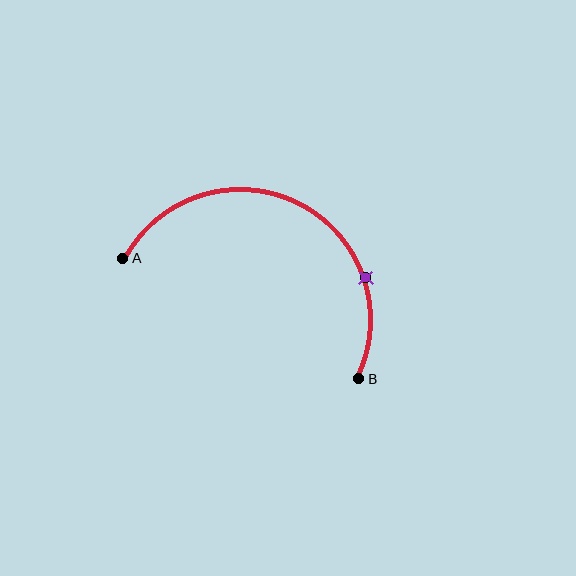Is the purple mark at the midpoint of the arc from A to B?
No. The purple mark lies on the arc but is closer to endpoint B. The arc midpoint would be at the point on the curve equidistant along the arc from both A and B.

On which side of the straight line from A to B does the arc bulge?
The arc bulges above the straight line connecting A and B.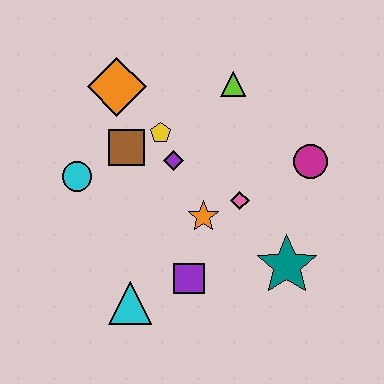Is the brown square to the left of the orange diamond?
No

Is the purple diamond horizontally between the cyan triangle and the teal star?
Yes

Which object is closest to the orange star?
The pink diamond is closest to the orange star.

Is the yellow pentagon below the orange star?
No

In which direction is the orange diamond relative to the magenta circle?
The orange diamond is to the left of the magenta circle.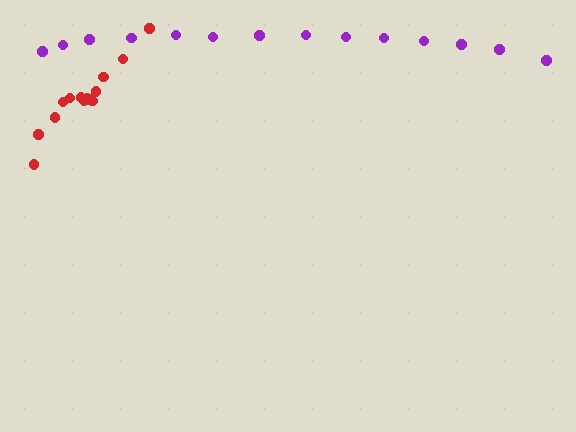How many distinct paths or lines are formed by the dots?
There are 2 distinct paths.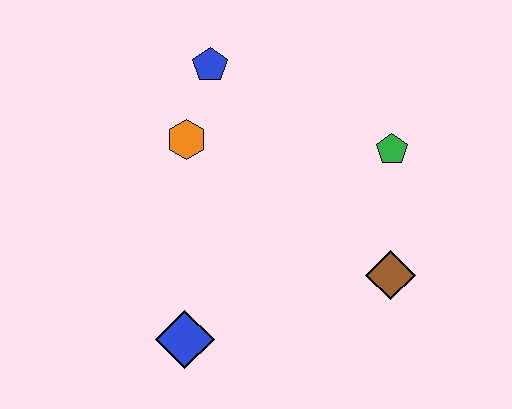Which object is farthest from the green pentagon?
The blue diamond is farthest from the green pentagon.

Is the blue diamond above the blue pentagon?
No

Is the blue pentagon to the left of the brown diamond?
Yes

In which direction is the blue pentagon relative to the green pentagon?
The blue pentagon is to the left of the green pentagon.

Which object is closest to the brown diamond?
The green pentagon is closest to the brown diamond.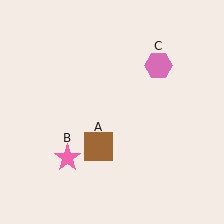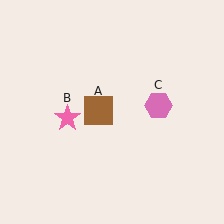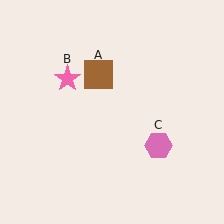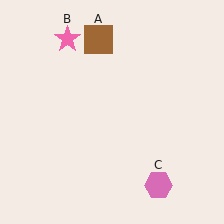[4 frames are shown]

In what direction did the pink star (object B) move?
The pink star (object B) moved up.